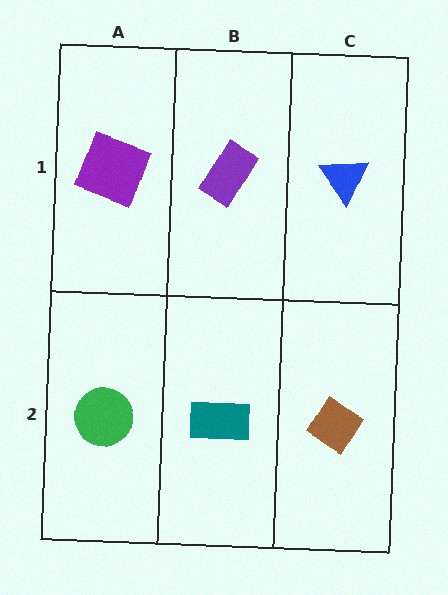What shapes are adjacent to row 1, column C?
A brown diamond (row 2, column C), a purple rectangle (row 1, column B).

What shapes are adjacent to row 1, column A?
A green circle (row 2, column A), a purple rectangle (row 1, column B).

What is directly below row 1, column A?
A green circle.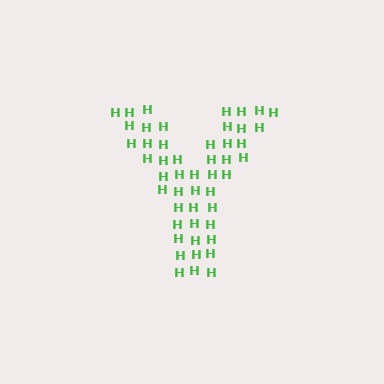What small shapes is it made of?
It is made of small letter H's.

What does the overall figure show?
The overall figure shows the letter Y.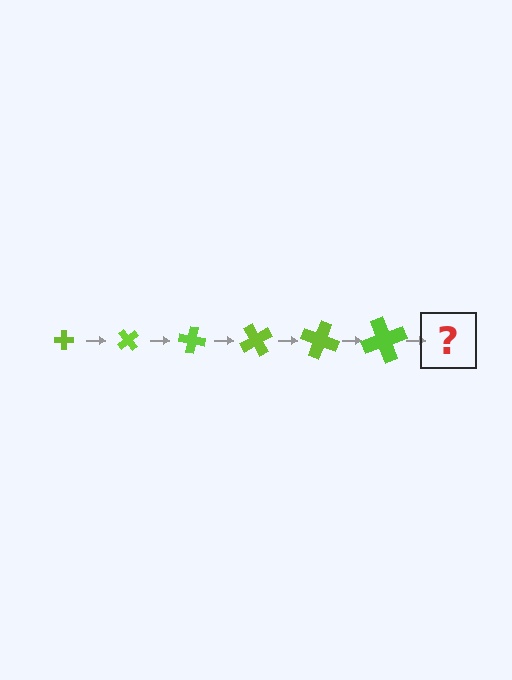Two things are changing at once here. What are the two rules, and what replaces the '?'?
The two rules are that the cross grows larger each step and it rotates 50 degrees each step. The '?' should be a cross, larger than the previous one and rotated 300 degrees from the start.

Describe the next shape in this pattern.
It should be a cross, larger than the previous one and rotated 300 degrees from the start.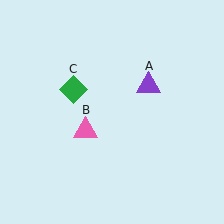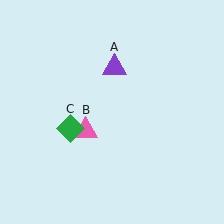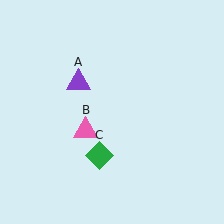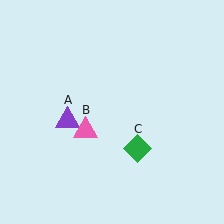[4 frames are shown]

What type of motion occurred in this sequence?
The purple triangle (object A), green diamond (object C) rotated counterclockwise around the center of the scene.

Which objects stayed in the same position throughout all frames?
Pink triangle (object B) remained stationary.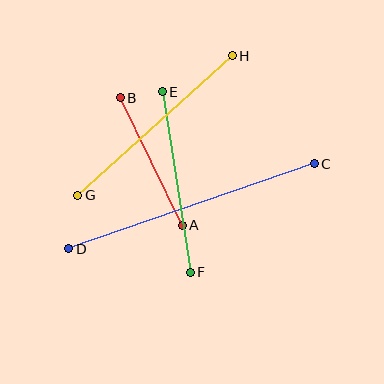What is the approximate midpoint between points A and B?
The midpoint is at approximately (151, 162) pixels.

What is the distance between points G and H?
The distance is approximately 208 pixels.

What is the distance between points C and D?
The distance is approximately 260 pixels.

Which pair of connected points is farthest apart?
Points C and D are farthest apart.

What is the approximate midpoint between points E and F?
The midpoint is at approximately (176, 182) pixels.